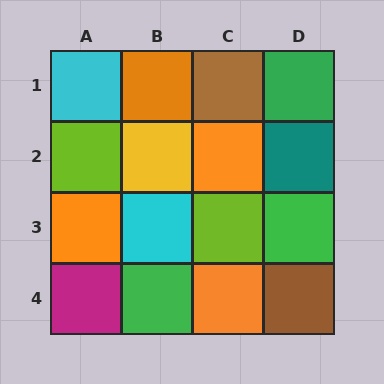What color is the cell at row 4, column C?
Orange.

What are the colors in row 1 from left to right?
Cyan, orange, brown, green.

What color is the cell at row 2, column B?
Yellow.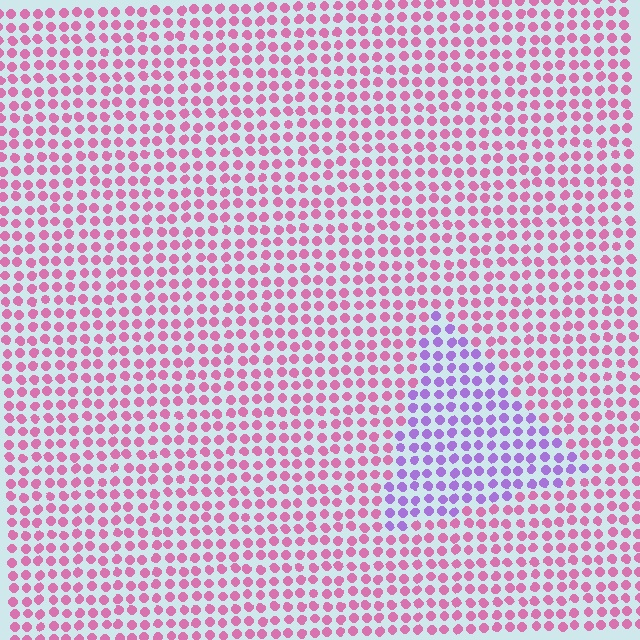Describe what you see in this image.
The image is filled with small pink elements in a uniform arrangement. A triangle-shaped region is visible where the elements are tinted to a slightly different hue, forming a subtle color boundary.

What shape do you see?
I see a triangle.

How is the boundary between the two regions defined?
The boundary is defined purely by a slight shift in hue (about 53 degrees). Spacing, size, and orientation are identical on both sides.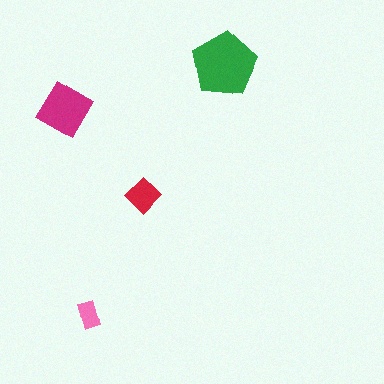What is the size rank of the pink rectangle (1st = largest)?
4th.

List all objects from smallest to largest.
The pink rectangle, the red diamond, the magenta diamond, the green pentagon.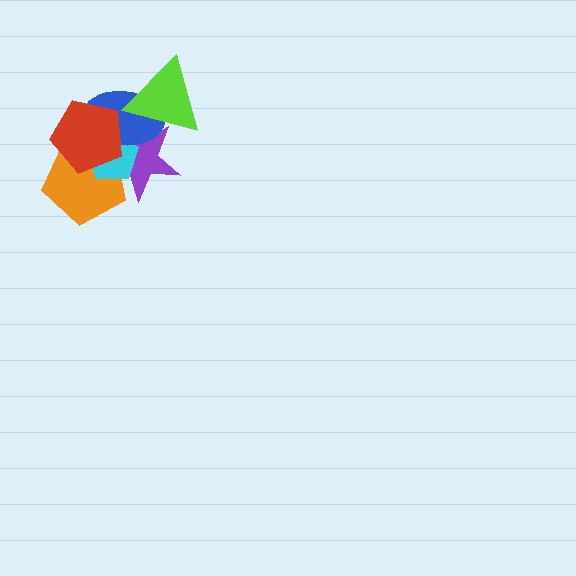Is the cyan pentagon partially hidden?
Yes, it is partially covered by another shape.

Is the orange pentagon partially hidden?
Yes, it is partially covered by another shape.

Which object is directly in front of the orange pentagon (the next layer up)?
The purple star is directly in front of the orange pentagon.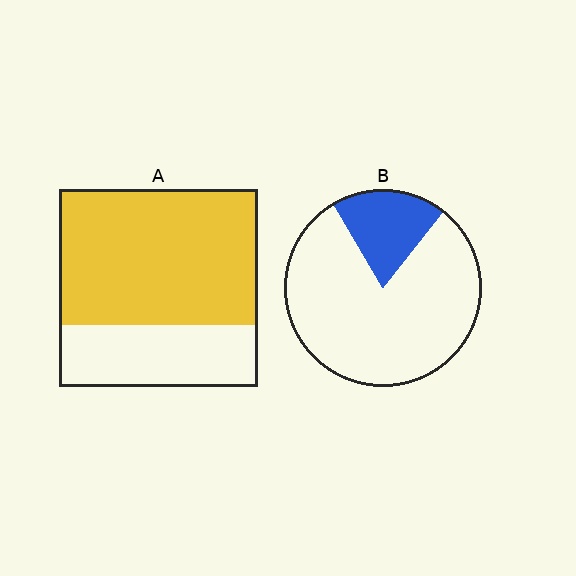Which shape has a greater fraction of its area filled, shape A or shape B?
Shape A.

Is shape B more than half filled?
No.